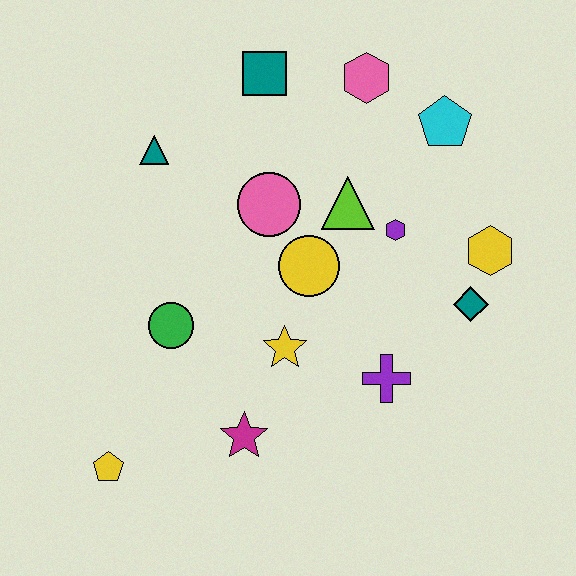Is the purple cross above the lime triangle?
No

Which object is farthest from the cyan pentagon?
The yellow pentagon is farthest from the cyan pentagon.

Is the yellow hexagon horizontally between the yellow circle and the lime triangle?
No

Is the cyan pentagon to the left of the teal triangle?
No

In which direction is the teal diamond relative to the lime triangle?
The teal diamond is to the right of the lime triangle.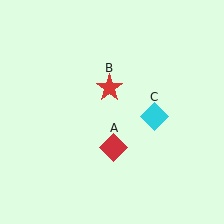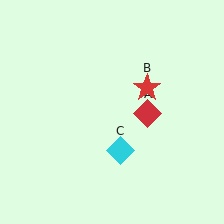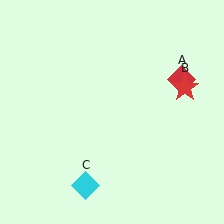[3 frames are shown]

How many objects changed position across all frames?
3 objects changed position: red diamond (object A), red star (object B), cyan diamond (object C).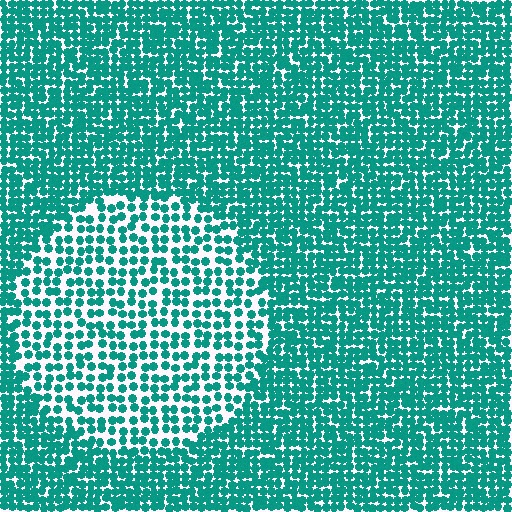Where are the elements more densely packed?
The elements are more densely packed outside the circle boundary.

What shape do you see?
I see a circle.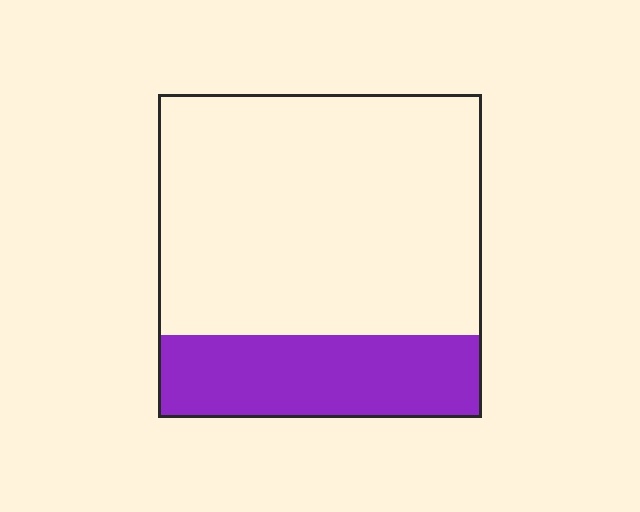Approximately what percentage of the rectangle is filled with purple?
Approximately 25%.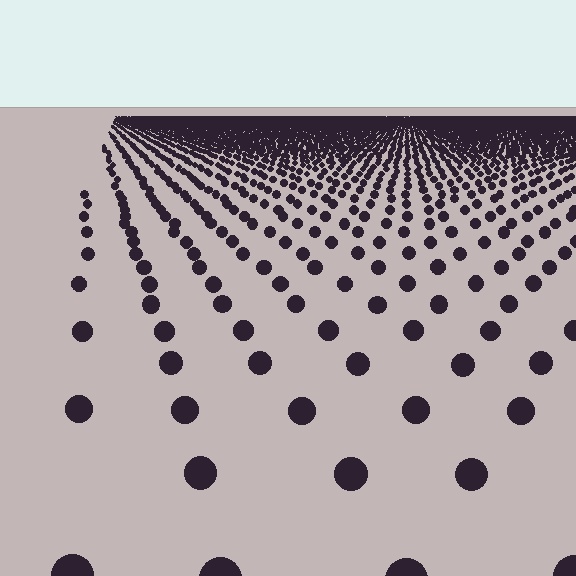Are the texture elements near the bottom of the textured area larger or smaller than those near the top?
Larger. Near the bottom, elements are closer to the viewer and appear at a bigger on-screen size.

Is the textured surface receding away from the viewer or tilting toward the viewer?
The surface is receding away from the viewer. Texture elements get smaller and denser toward the top.